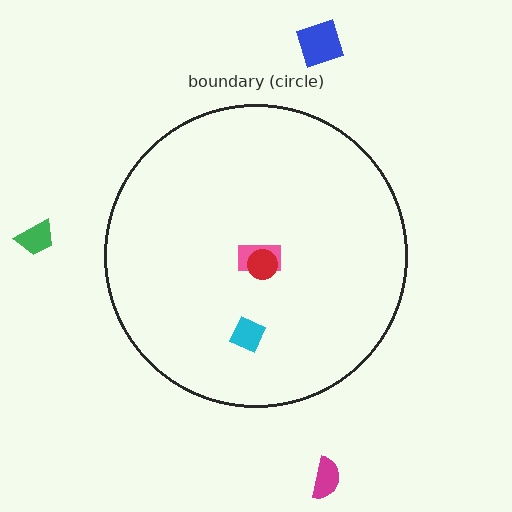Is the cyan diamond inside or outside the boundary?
Inside.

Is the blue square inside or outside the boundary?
Outside.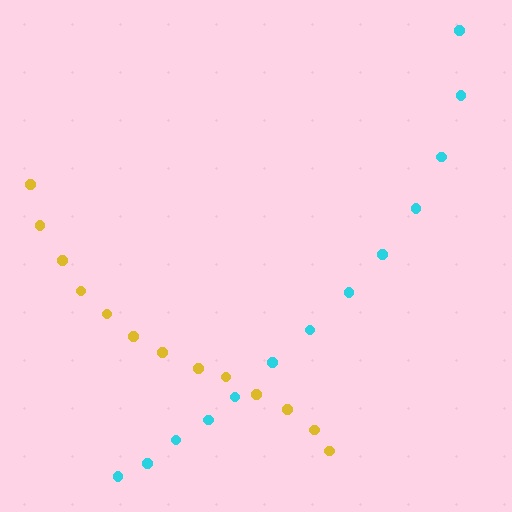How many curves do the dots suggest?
There are 2 distinct paths.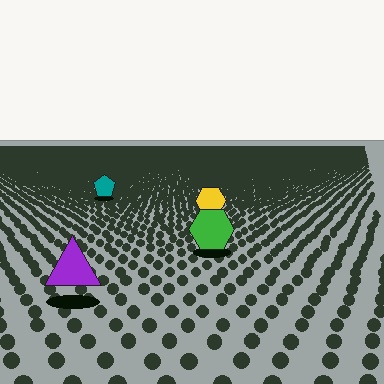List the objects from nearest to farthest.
From nearest to farthest: the purple triangle, the green hexagon, the yellow hexagon, the teal pentagon.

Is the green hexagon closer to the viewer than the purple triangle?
No. The purple triangle is closer — you can tell from the texture gradient: the ground texture is coarser near it.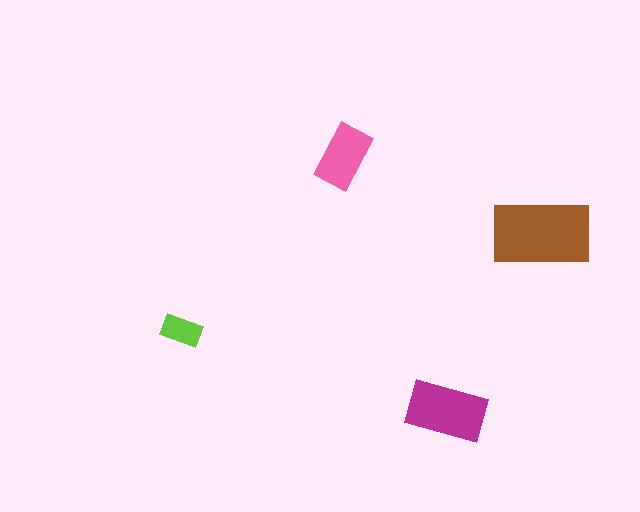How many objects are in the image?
There are 4 objects in the image.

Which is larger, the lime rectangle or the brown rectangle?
The brown one.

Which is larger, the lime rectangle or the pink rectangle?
The pink one.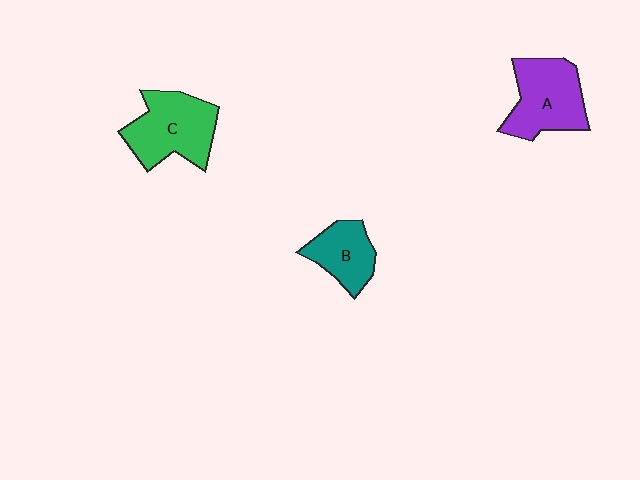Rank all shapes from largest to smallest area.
From largest to smallest: C (green), A (purple), B (teal).